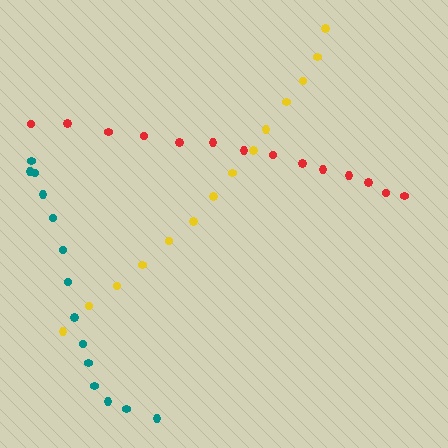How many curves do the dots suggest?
There are 3 distinct paths.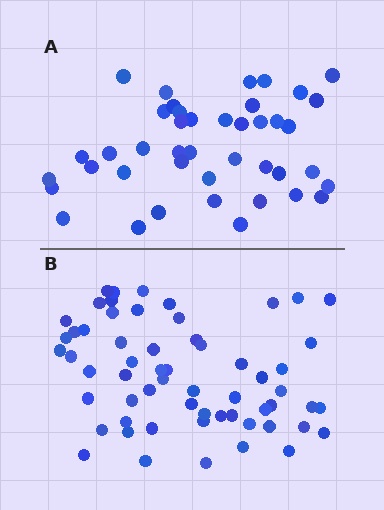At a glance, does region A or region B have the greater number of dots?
Region B (the bottom region) has more dots.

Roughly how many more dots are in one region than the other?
Region B has approximately 20 more dots than region A.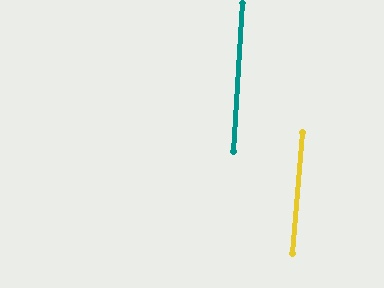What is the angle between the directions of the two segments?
Approximately 1 degree.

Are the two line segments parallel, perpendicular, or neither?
Parallel — their directions differ by only 1.1°.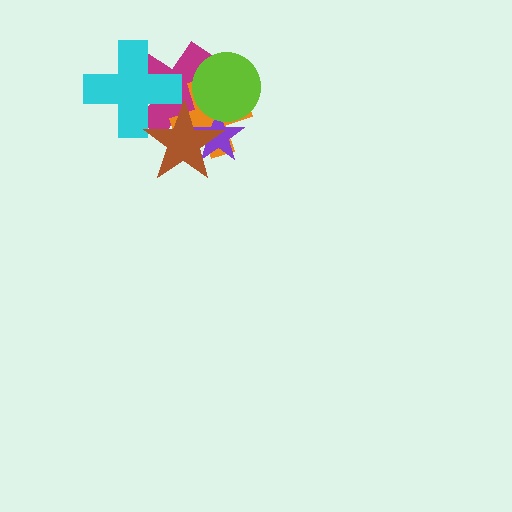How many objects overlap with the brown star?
4 objects overlap with the brown star.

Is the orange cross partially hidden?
Yes, it is partially covered by another shape.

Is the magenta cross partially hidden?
Yes, it is partially covered by another shape.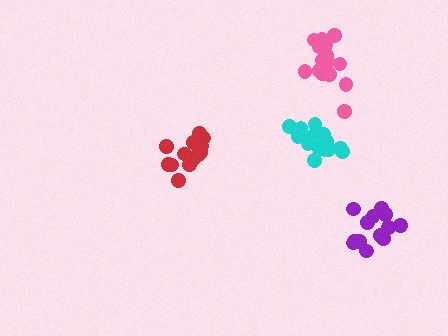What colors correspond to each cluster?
The clusters are colored: pink, purple, red, cyan.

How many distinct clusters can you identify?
There are 4 distinct clusters.